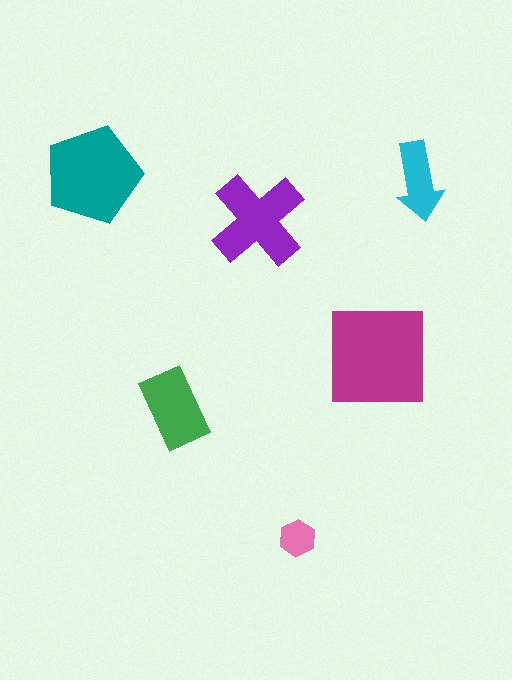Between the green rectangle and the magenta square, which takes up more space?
The magenta square.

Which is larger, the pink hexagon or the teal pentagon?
The teal pentagon.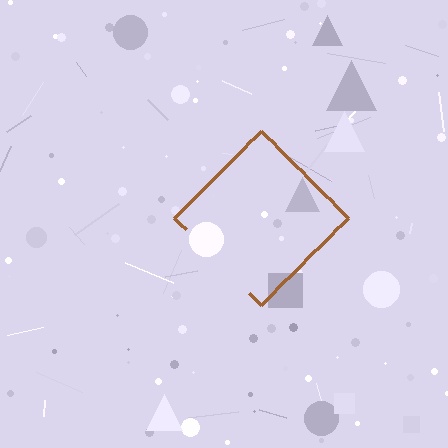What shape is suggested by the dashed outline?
The dashed outline suggests a diamond.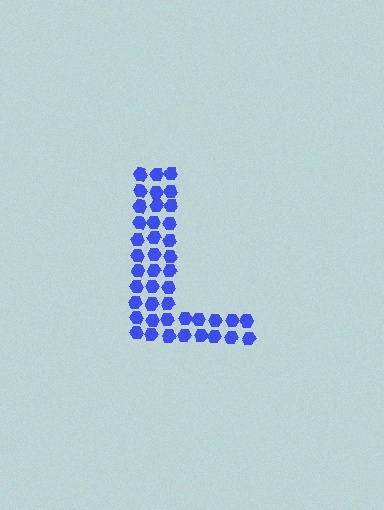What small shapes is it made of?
It is made of small hexagons.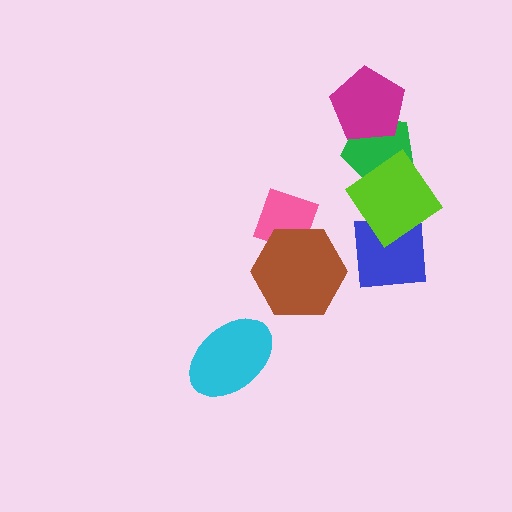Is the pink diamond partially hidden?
Yes, it is partially covered by another shape.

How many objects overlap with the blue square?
1 object overlaps with the blue square.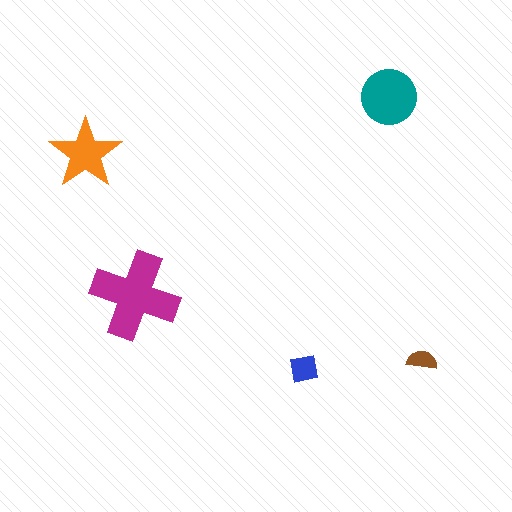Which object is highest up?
The teal circle is topmost.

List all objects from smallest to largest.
The brown semicircle, the blue square, the orange star, the teal circle, the magenta cross.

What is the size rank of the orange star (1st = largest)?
3rd.